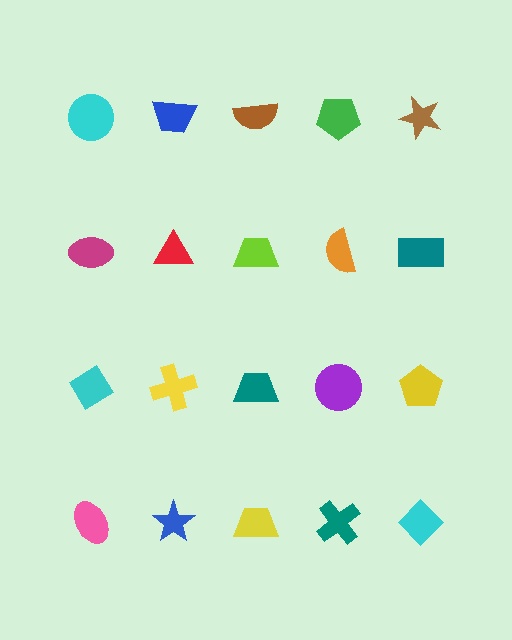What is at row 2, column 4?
An orange semicircle.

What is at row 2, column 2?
A red triangle.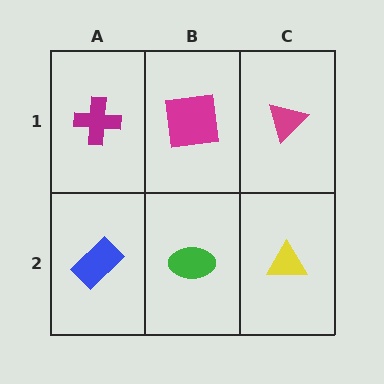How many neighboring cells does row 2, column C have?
2.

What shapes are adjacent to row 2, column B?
A magenta square (row 1, column B), a blue rectangle (row 2, column A), a yellow triangle (row 2, column C).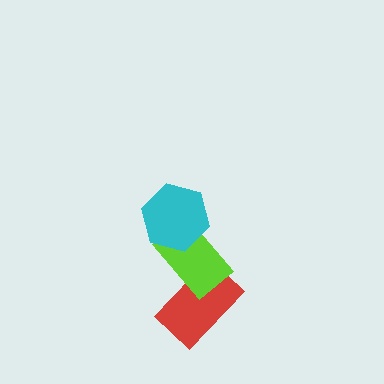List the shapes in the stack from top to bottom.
From top to bottom: the cyan hexagon, the lime rectangle, the red rectangle.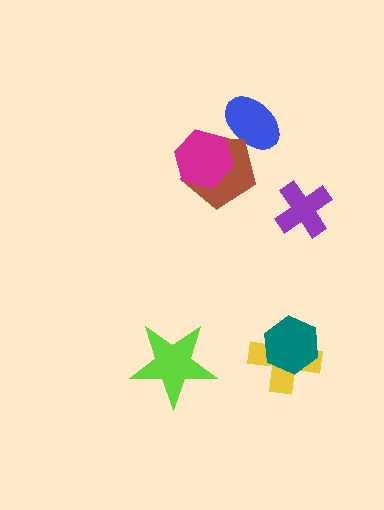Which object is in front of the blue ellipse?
The brown pentagon is in front of the blue ellipse.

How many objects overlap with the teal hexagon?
1 object overlaps with the teal hexagon.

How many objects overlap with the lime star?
0 objects overlap with the lime star.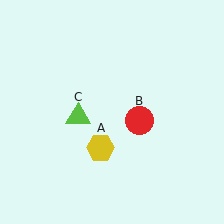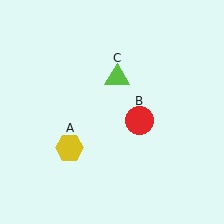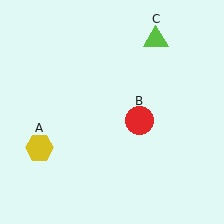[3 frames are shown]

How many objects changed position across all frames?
2 objects changed position: yellow hexagon (object A), lime triangle (object C).